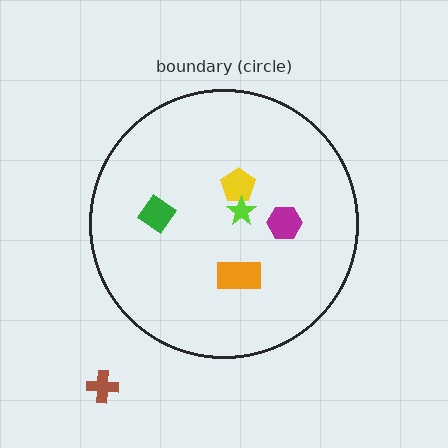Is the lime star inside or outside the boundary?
Inside.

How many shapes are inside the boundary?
5 inside, 1 outside.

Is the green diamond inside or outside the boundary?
Inside.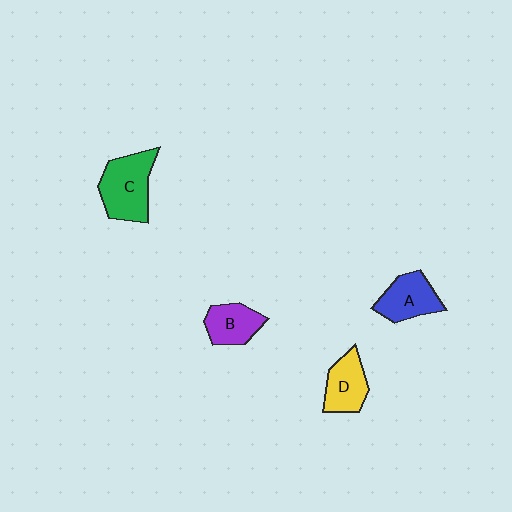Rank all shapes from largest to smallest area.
From largest to smallest: C (green), A (blue), D (yellow), B (purple).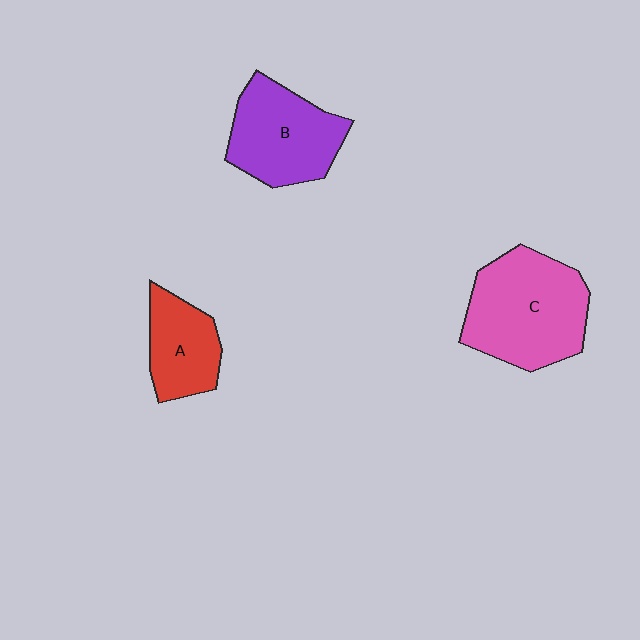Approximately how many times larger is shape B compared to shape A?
Approximately 1.4 times.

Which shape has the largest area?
Shape C (pink).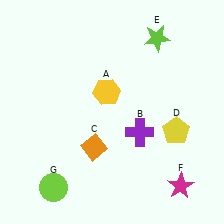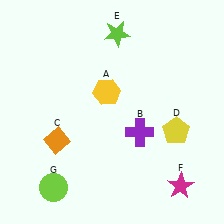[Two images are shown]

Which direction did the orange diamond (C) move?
The orange diamond (C) moved left.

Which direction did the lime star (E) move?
The lime star (E) moved left.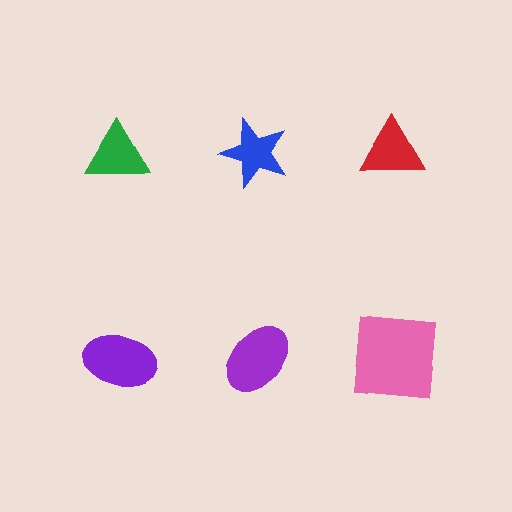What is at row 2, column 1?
A purple ellipse.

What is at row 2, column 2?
A purple ellipse.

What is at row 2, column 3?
A pink square.